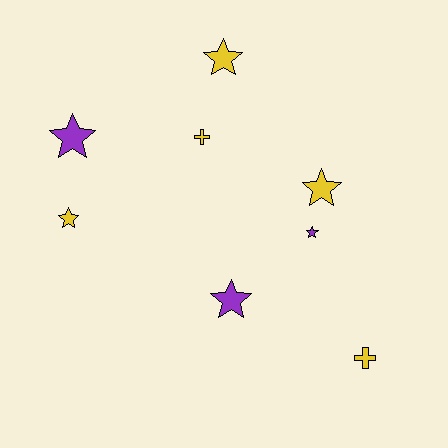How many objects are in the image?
There are 8 objects.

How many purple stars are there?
There are 3 purple stars.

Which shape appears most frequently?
Star, with 6 objects.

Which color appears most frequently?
Yellow, with 5 objects.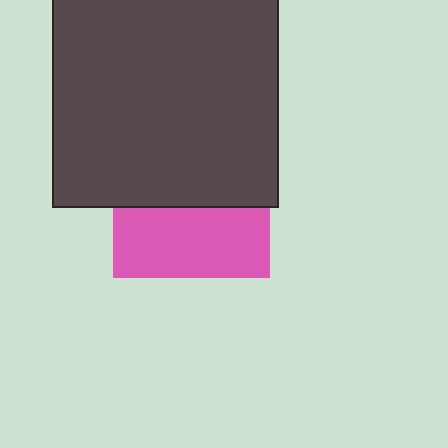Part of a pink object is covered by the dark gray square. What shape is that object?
It is a square.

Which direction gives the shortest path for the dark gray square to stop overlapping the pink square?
Moving up gives the shortest separation.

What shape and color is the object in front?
The object in front is a dark gray square.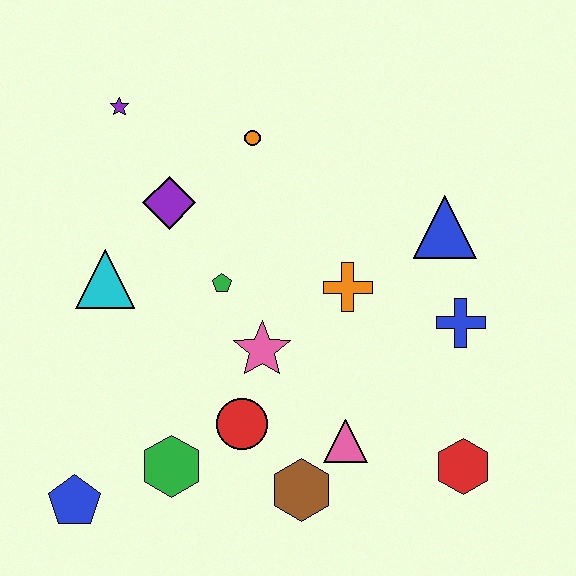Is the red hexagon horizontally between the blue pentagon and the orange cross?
No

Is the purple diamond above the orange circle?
No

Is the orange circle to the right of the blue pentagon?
Yes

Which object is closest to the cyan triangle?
The purple diamond is closest to the cyan triangle.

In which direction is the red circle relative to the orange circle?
The red circle is below the orange circle.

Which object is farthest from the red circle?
The purple star is farthest from the red circle.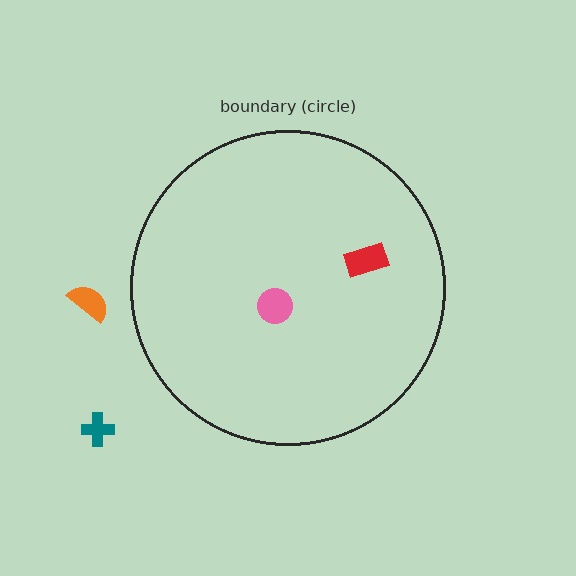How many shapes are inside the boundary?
2 inside, 2 outside.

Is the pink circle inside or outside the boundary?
Inside.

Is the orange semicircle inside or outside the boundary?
Outside.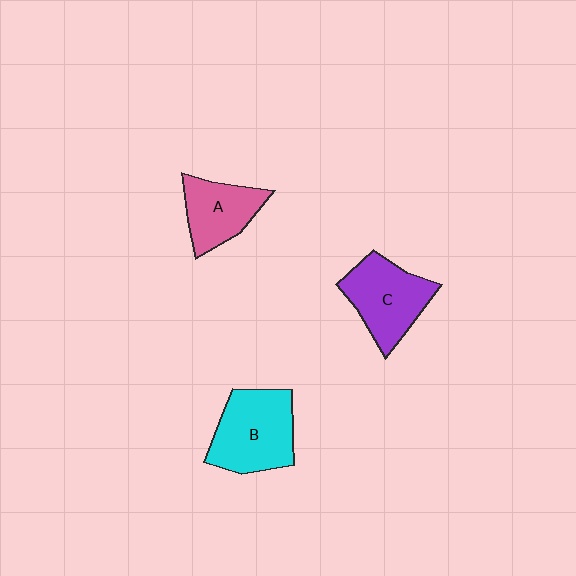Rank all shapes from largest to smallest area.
From largest to smallest: B (cyan), C (purple), A (pink).